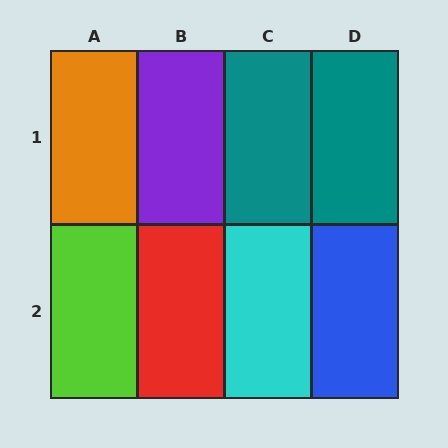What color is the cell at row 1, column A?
Orange.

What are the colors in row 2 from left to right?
Lime, red, cyan, blue.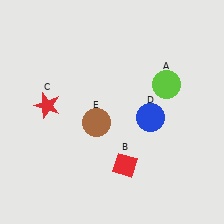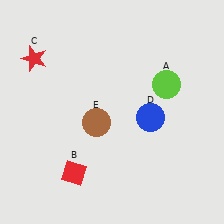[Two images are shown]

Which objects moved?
The objects that moved are: the red diamond (B), the red star (C).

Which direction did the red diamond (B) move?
The red diamond (B) moved left.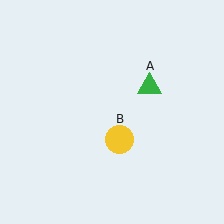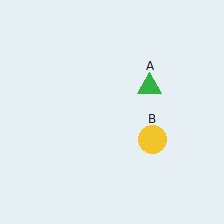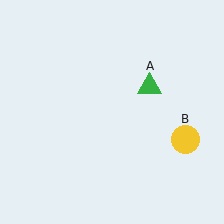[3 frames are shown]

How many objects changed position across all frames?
1 object changed position: yellow circle (object B).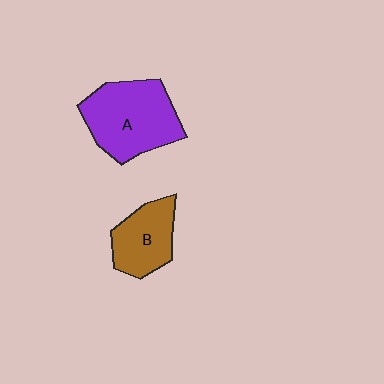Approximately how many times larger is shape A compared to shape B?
Approximately 1.6 times.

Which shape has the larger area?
Shape A (purple).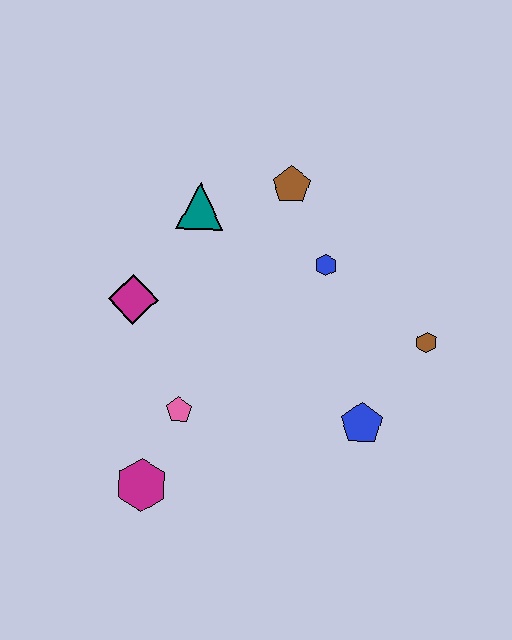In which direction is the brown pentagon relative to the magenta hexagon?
The brown pentagon is above the magenta hexagon.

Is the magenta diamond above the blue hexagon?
No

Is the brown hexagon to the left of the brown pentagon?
No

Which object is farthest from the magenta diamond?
The brown hexagon is farthest from the magenta diamond.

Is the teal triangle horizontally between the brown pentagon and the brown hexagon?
No